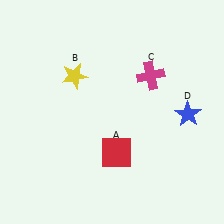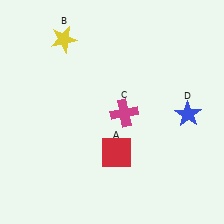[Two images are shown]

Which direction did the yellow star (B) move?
The yellow star (B) moved up.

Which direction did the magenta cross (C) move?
The magenta cross (C) moved down.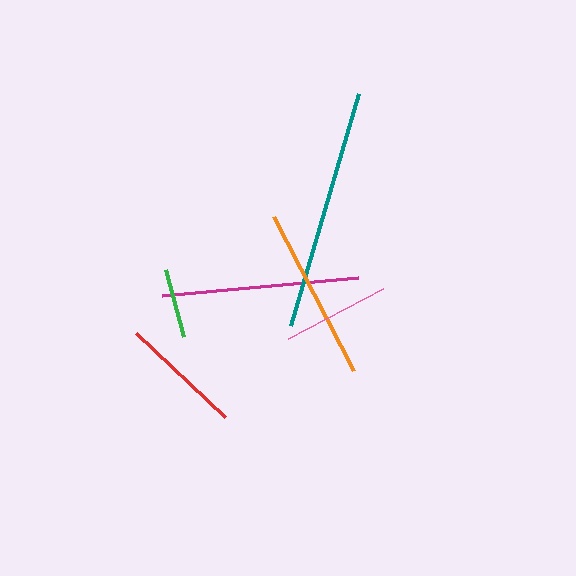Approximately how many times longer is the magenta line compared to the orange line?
The magenta line is approximately 1.1 times the length of the orange line.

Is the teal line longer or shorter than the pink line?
The teal line is longer than the pink line.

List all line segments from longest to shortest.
From longest to shortest: teal, magenta, orange, red, pink, green.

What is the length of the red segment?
The red segment is approximately 122 pixels long.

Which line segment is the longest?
The teal line is the longest at approximately 241 pixels.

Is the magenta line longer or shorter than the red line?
The magenta line is longer than the red line.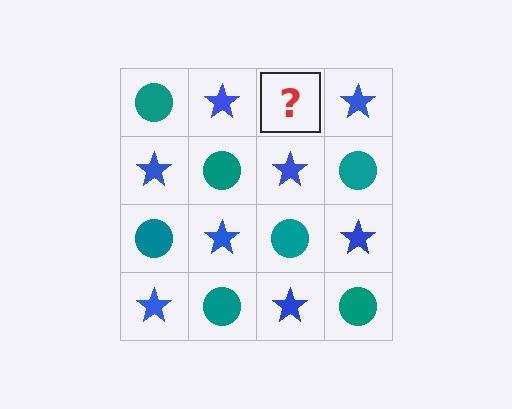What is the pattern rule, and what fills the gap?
The rule is that it alternates teal circle and blue star in a checkerboard pattern. The gap should be filled with a teal circle.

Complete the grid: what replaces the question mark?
The question mark should be replaced with a teal circle.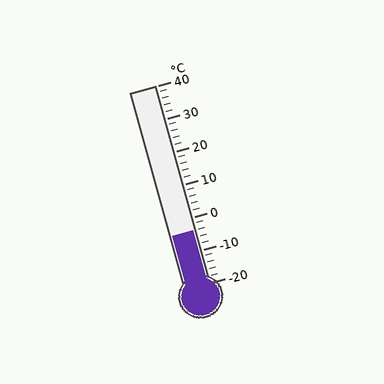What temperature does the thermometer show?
The thermometer shows approximately -4°C.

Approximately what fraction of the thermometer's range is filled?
The thermometer is filled to approximately 25% of its range.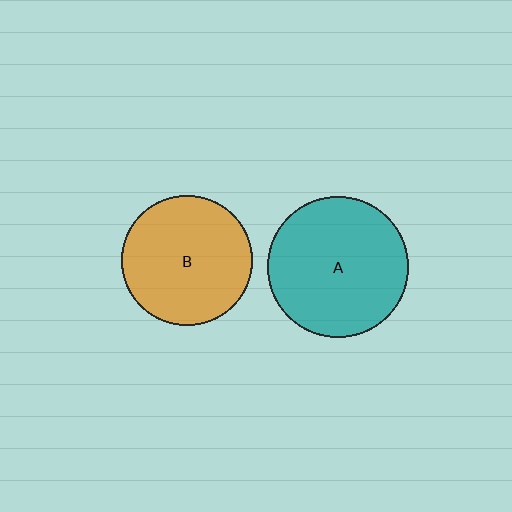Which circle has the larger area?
Circle A (teal).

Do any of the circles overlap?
No, none of the circles overlap.